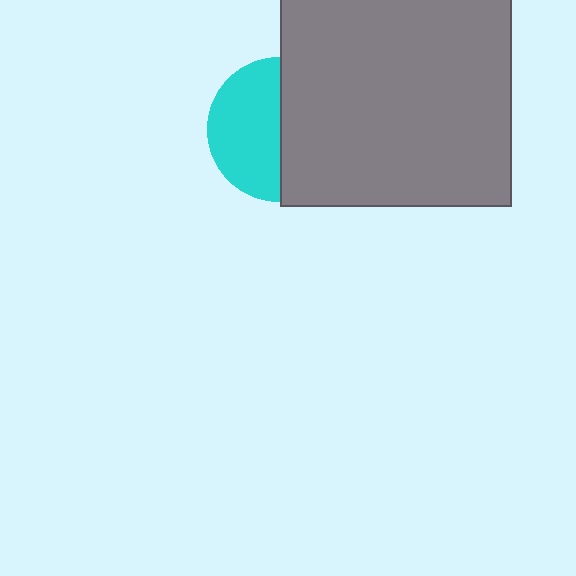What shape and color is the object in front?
The object in front is a gray square.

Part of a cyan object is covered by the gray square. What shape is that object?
It is a circle.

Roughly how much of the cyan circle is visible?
About half of it is visible (roughly 50%).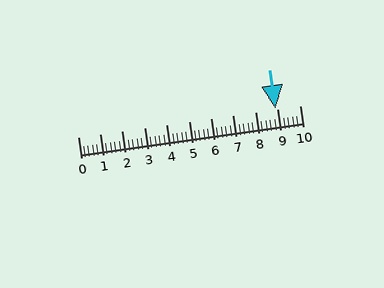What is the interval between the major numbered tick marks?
The major tick marks are spaced 1 units apart.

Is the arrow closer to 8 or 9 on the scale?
The arrow is closer to 9.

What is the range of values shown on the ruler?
The ruler shows values from 0 to 10.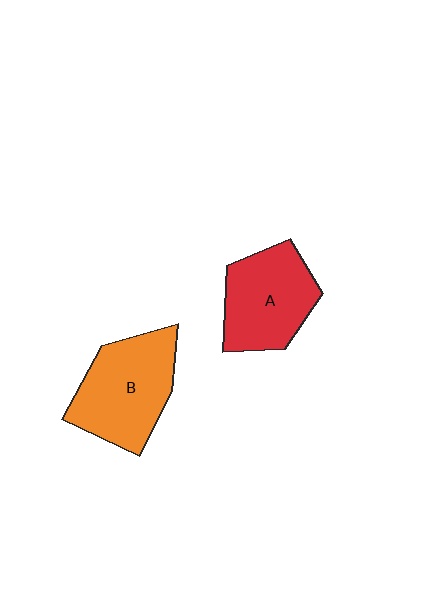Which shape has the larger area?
Shape B (orange).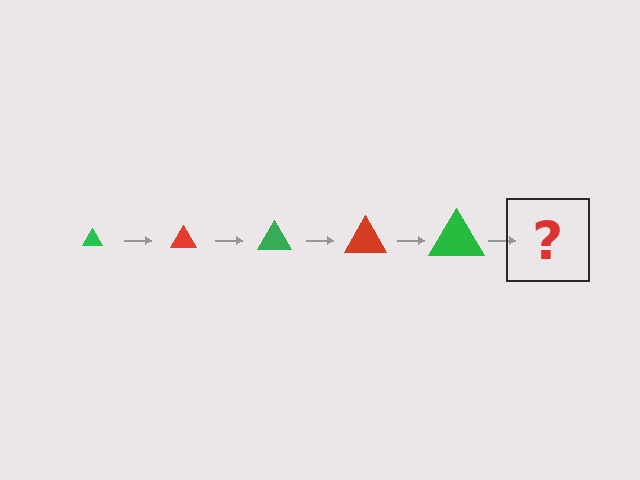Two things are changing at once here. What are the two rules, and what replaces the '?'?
The two rules are that the triangle grows larger each step and the color cycles through green and red. The '?' should be a red triangle, larger than the previous one.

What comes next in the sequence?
The next element should be a red triangle, larger than the previous one.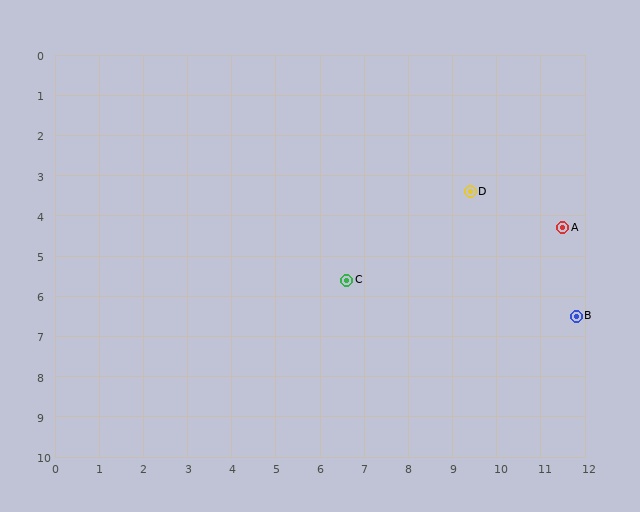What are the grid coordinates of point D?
Point D is at approximately (9.4, 3.4).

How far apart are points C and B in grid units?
Points C and B are about 5.3 grid units apart.